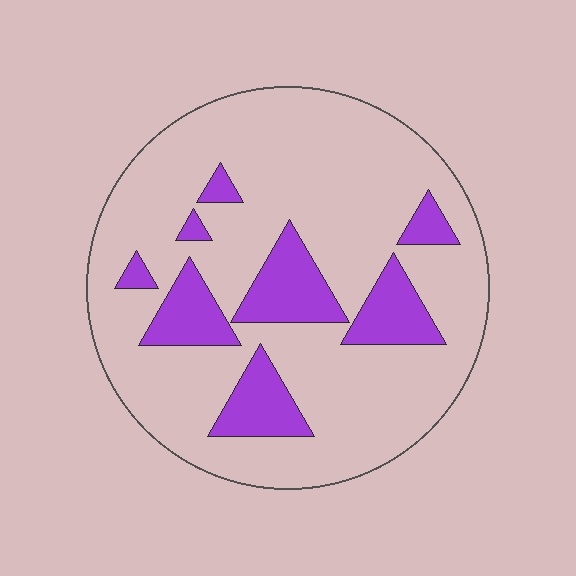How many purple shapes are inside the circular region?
8.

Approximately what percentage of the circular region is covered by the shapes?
Approximately 20%.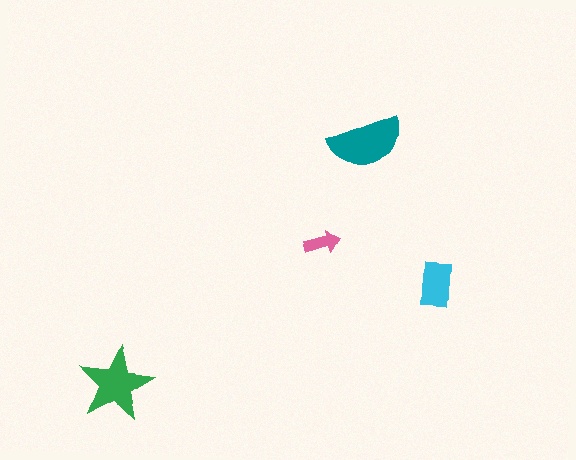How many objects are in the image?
There are 4 objects in the image.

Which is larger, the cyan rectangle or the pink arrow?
The cyan rectangle.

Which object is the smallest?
The pink arrow.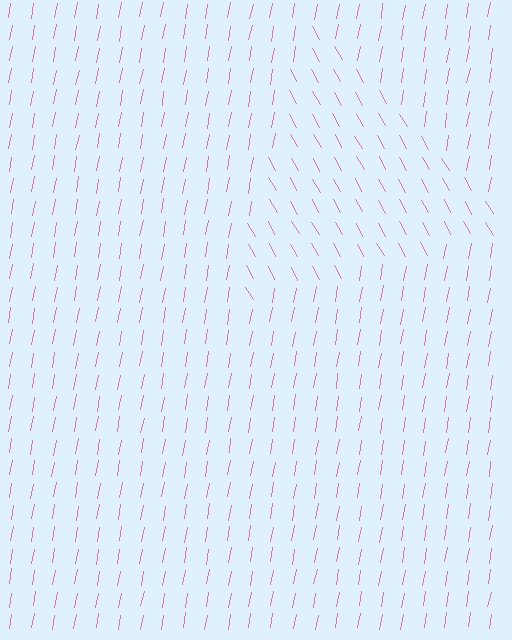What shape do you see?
I see a triangle.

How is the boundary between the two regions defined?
The boundary is defined purely by a change in line orientation (approximately 39 degrees difference). All lines are the same color and thickness.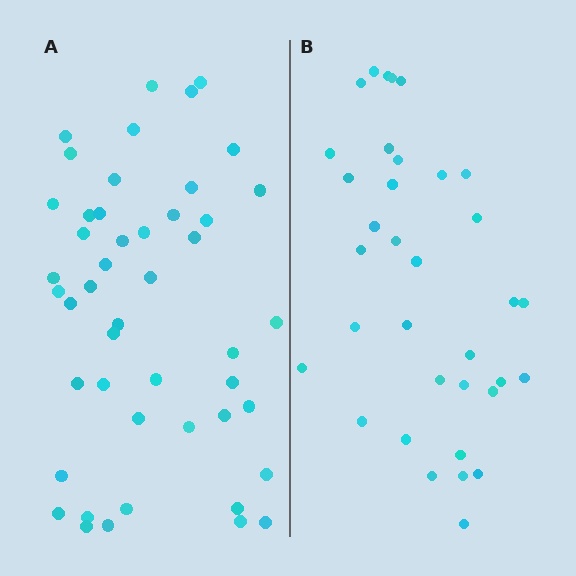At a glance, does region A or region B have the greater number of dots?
Region A (the left region) has more dots.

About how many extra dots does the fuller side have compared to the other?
Region A has roughly 12 or so more dots than region B.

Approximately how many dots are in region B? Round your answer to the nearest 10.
About 40 dots. (The exact count is 35, which rounds to 40.)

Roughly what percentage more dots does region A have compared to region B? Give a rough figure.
About 35% more.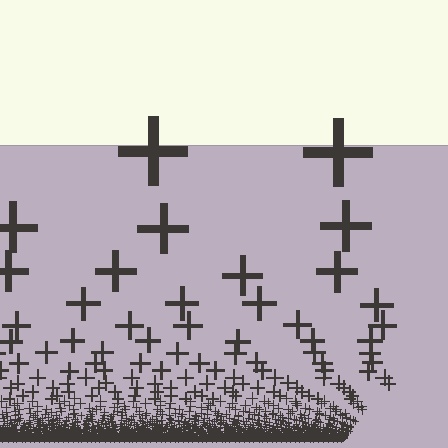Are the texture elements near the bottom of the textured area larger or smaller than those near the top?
Smaller. The gradient is inverted — elements near the bottom are smaller and denser.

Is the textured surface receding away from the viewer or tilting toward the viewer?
The surface appears to tilt toward the viewer. Texture elements get larger and sparser toward the top.